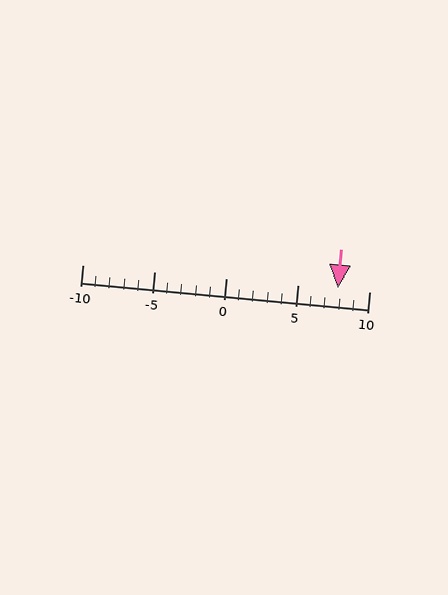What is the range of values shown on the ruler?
The ruler shows values from -10 to 10.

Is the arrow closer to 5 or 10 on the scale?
The arrow is closer to 10.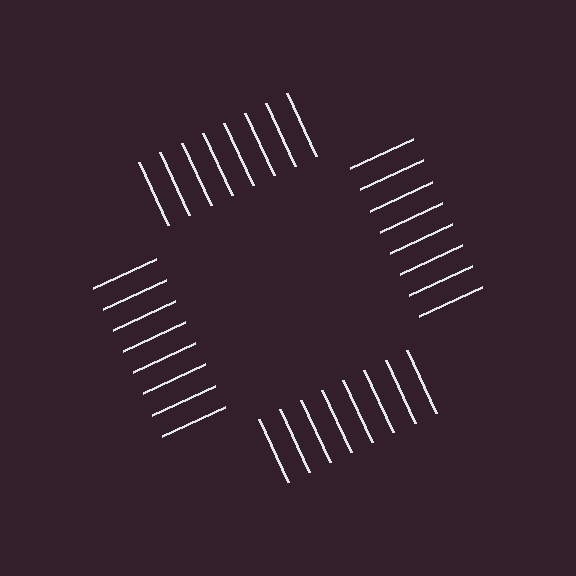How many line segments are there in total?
32 — 8 along each of the 4 edges.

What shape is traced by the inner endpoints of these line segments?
An illusory square — the line segments terminate on its edges but no continuous stroke is drawn.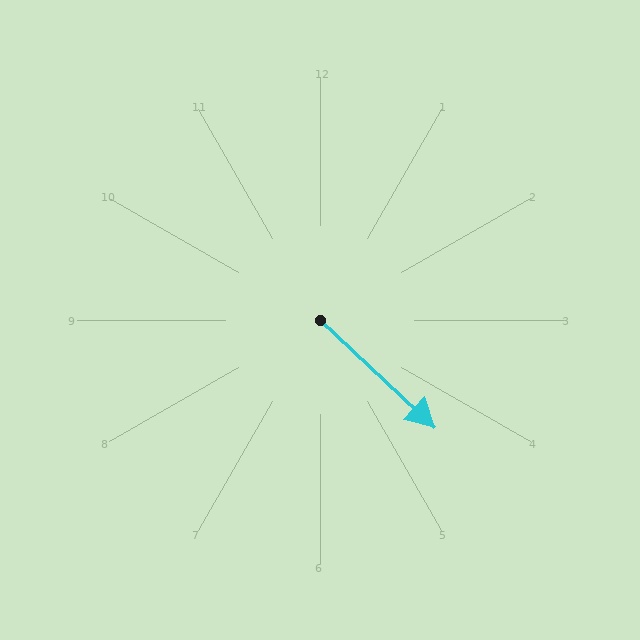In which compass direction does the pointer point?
Southeast.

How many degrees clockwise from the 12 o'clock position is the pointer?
Approximately 133 degrees.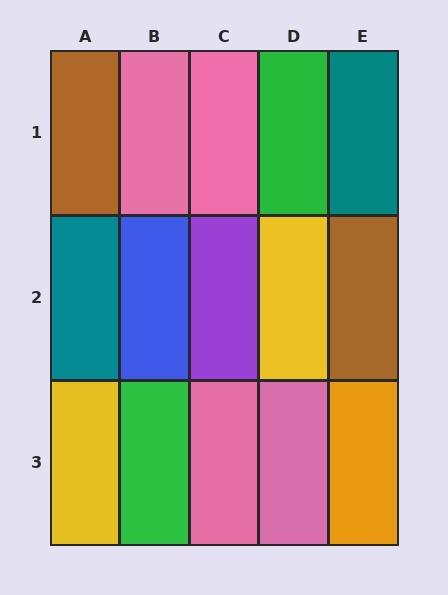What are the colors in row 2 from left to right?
Teal, blue, purple, yellow, brown.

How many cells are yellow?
2 cells are yellow.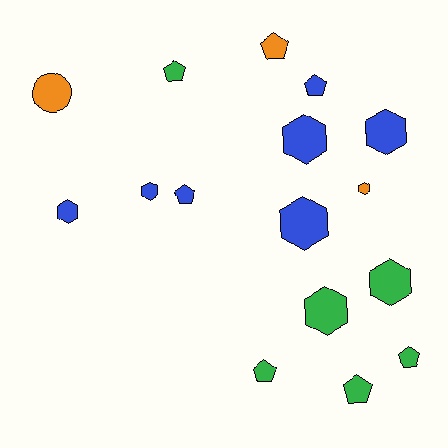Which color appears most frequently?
Blue, with 7 objects.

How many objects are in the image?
There are 16 objects.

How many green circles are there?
There are no green circles.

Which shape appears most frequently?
Hexagon, with 8 objects.